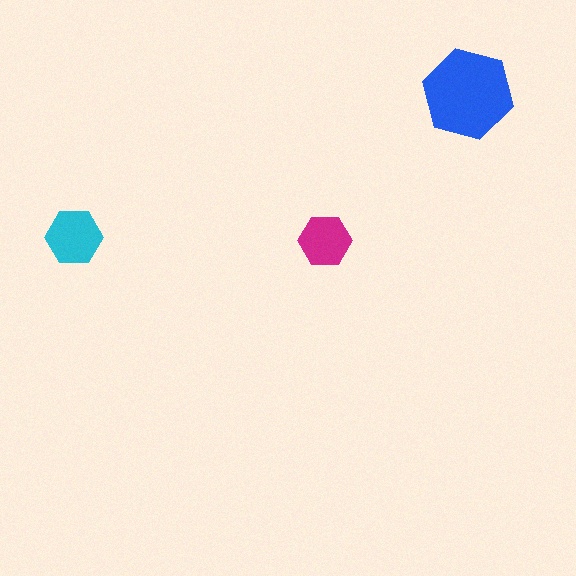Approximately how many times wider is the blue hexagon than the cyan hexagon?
About 1.5 times wider.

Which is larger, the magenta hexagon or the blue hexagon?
The blue one.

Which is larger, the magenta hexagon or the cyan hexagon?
The cyan one.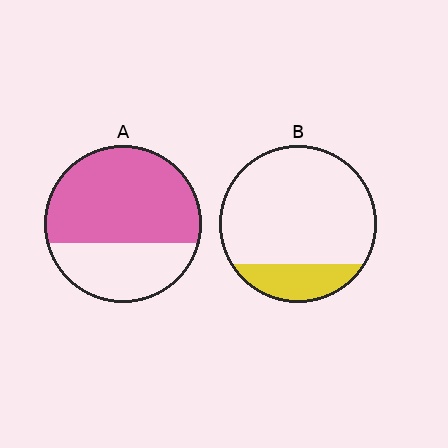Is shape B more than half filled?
No.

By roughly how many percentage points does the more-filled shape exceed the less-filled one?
By roughly 45 percentage points (A over B).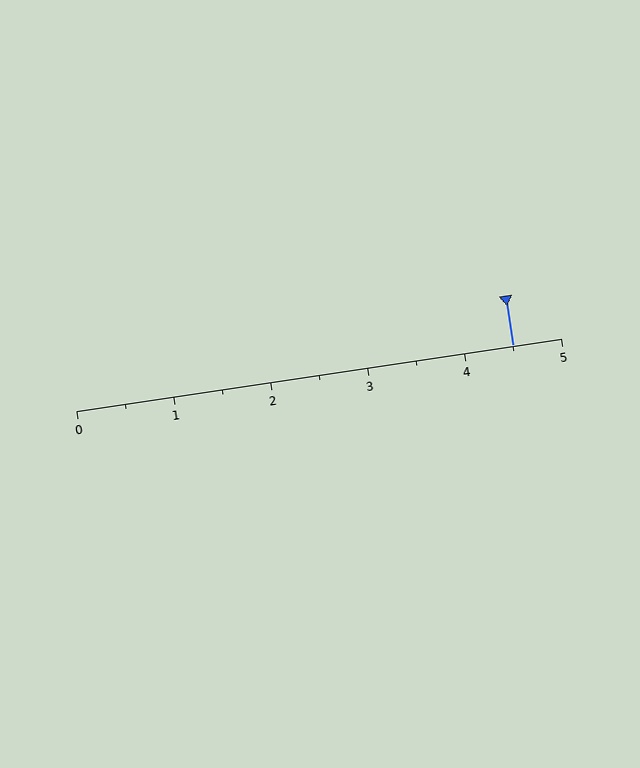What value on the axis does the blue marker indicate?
The marker indicates approximately 4.5.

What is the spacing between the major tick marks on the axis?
The major ticks are spaced 1 apart.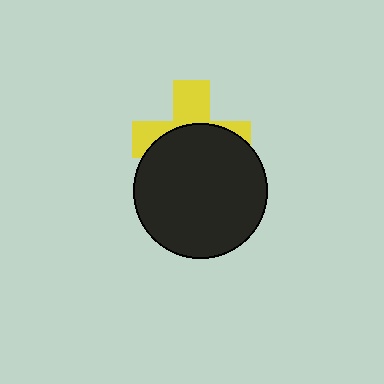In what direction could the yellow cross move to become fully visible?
The yellow cross could move up. That would shift it out from behind the black circle entirely.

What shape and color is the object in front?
The object in front is a black circle.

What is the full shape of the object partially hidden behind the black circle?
The partially hidden object is a yellow cross.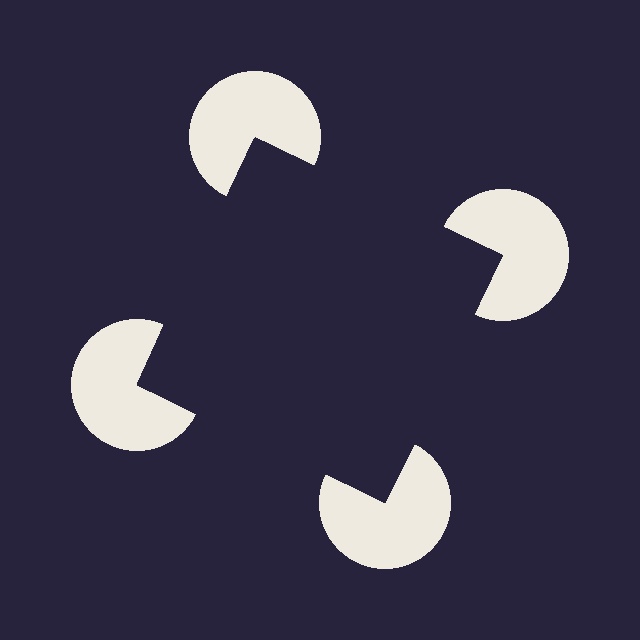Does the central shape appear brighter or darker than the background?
It typically appears slightly darker than the background, even though no actual brightness change is drawn.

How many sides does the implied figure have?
4 sides.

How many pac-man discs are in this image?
There are 4 — one at each vertex of the illusory square.